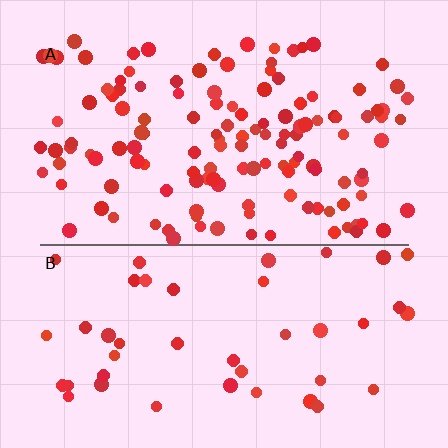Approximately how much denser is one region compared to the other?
Approximately 2.9× — region A over region B.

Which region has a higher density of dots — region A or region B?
A (the top).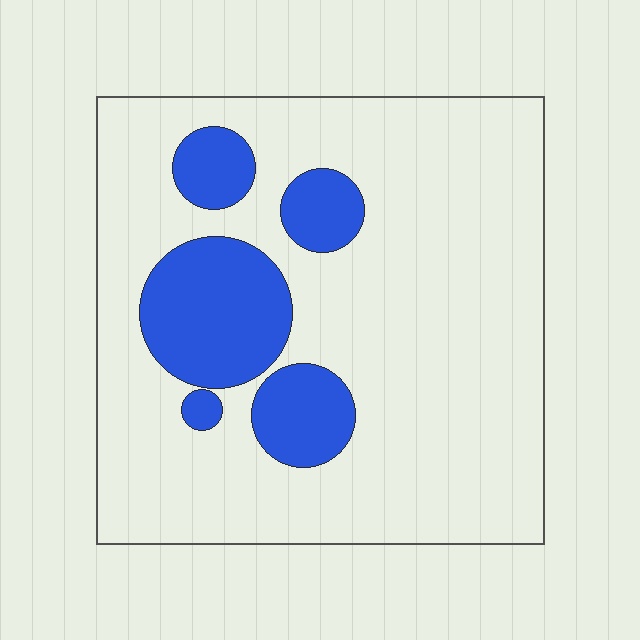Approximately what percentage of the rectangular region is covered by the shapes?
Approximately 20%.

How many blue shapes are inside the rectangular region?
5.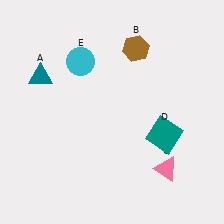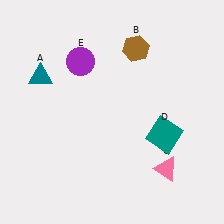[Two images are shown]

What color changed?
The circle (E) changed from cyan in Image 1 to purple in Image 2.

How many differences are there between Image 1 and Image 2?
There is 1 difference between the two images.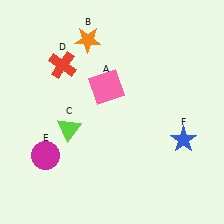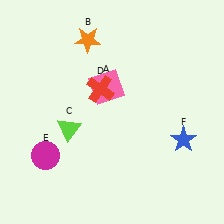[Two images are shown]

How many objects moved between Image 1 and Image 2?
1 object moved between the two images.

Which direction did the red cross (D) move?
The red cross (D) moved right.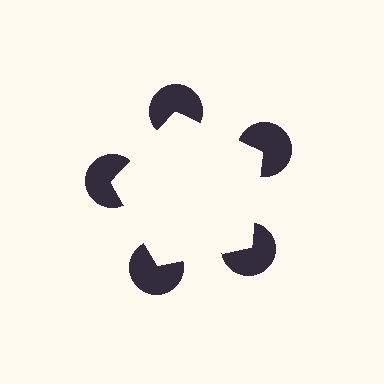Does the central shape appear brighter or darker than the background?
It typically appears slightly brighter than the background, even though no actual brightness change is drawn.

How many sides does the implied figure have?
5 sides.